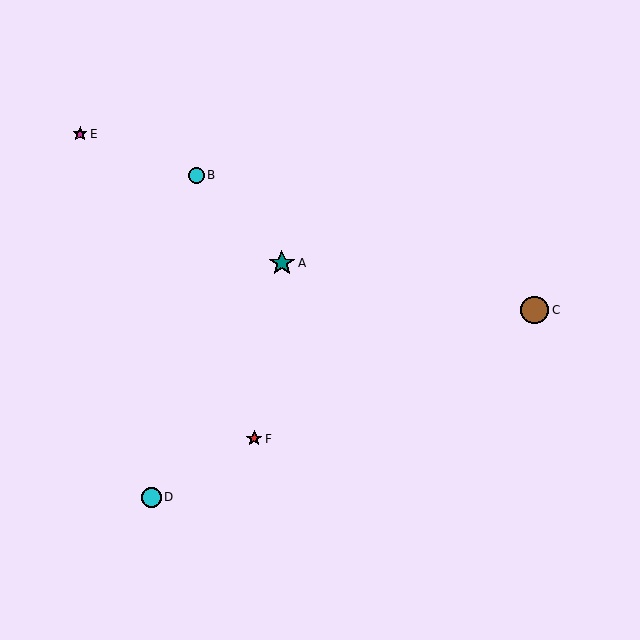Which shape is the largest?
The brown circle (labeled C) is the largest.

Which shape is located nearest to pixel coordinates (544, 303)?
The brown circle (labeled C) at (535, 310) is nearest to that location.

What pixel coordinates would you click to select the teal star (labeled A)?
Click at (282, 263) to select the teal star A.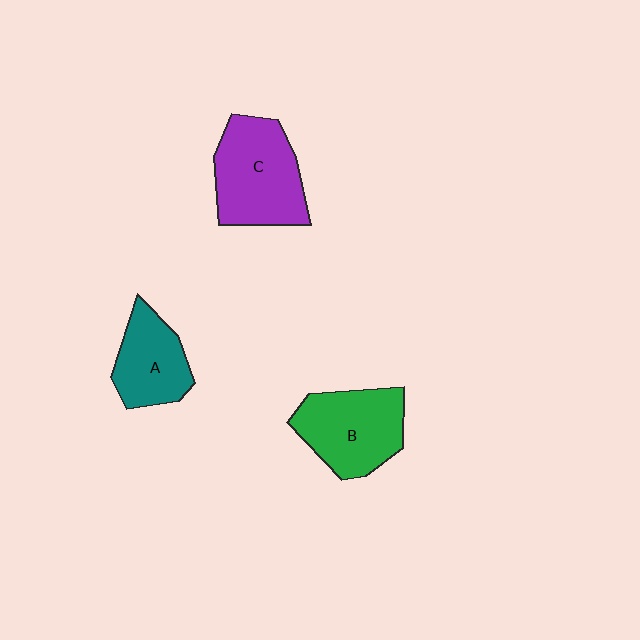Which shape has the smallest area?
Shape A (teal).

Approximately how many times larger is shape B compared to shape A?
Approximately 1.3 times.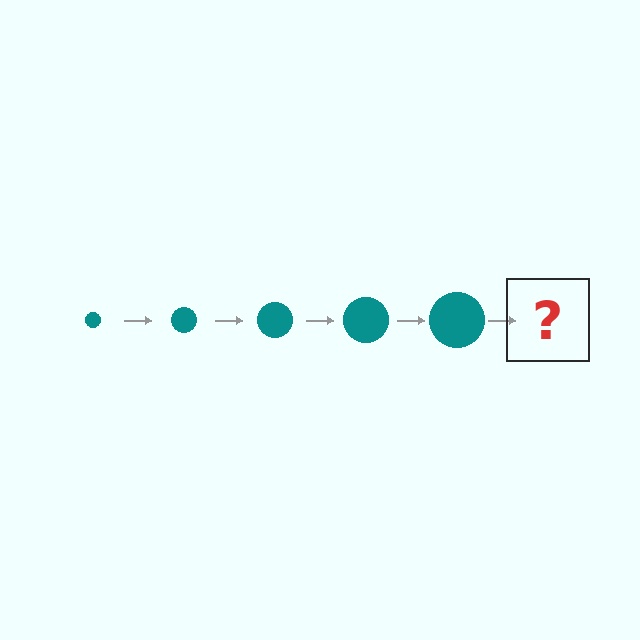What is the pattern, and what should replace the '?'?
The pattern is that the circle gets progressively larger each step. The '?' should be a teal circle, larger than the previous one.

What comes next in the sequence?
The next element should be a teal circle, larger than the previous one.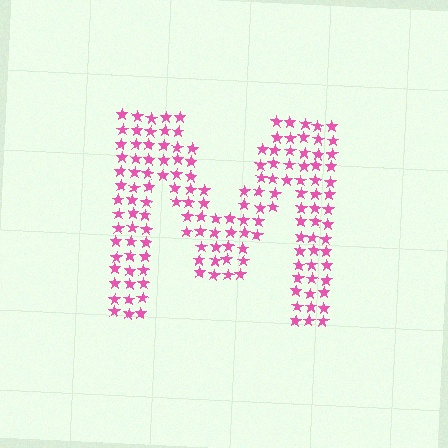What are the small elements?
The small elements are stars.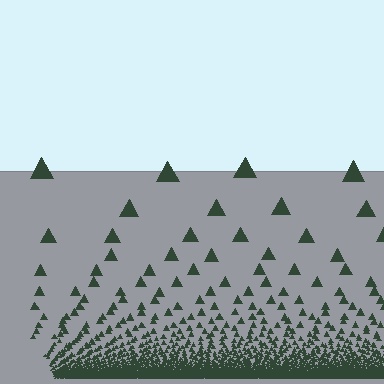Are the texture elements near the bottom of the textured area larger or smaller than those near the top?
Smaller. The gradient is inverted — elements near the bottom are smaller and denser.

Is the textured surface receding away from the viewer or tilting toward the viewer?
The surface appears to tilt toward the viewer. Texture elements get larger and sparser toward the top.